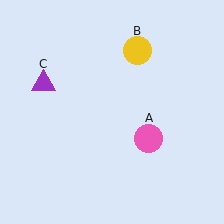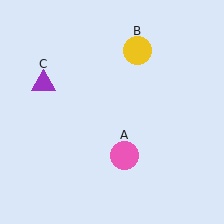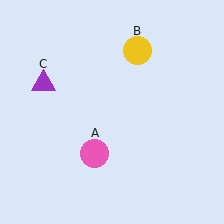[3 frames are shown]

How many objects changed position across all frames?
1 object changed position: pink circle (object A).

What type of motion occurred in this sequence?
The pink circle (object A) rotated clockwise around the center of the scene.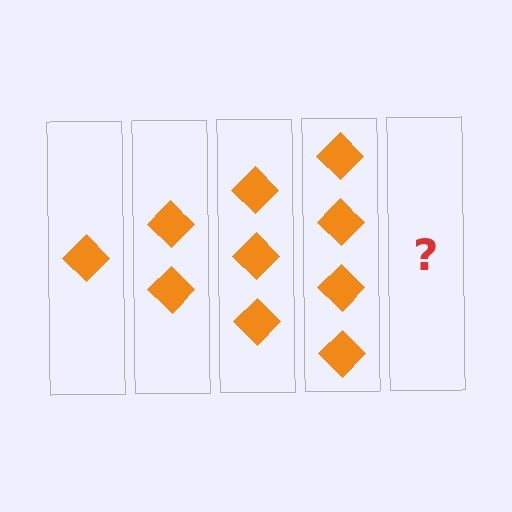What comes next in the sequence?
The next element should be 5 diamonds.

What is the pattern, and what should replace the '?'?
The pattern is that each step adds one more diamond. The '?' should be 5 diamonds.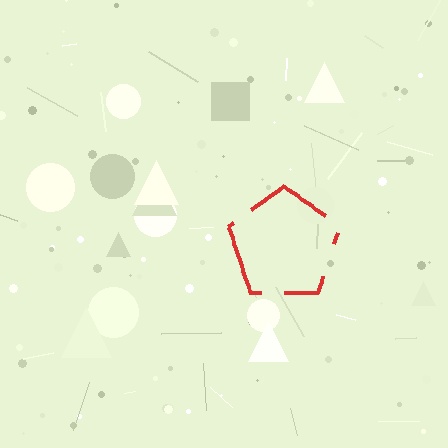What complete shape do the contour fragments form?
The contour fragments form a pentagon.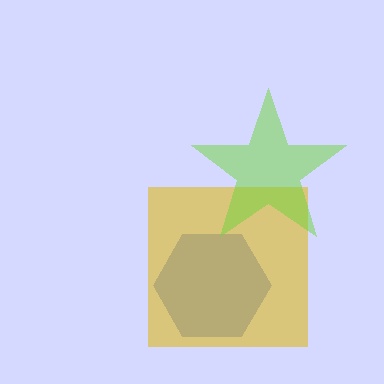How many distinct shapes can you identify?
There are 3 distinct shapes: a blue hexagon, a yellow square, a lime star.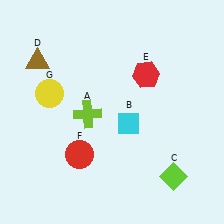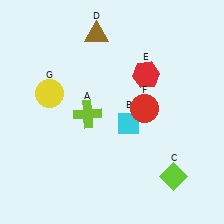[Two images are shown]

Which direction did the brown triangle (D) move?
The brown triangle (D) moved right.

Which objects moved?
The objects that moved are: the brown triangle (D), the red circle (F).